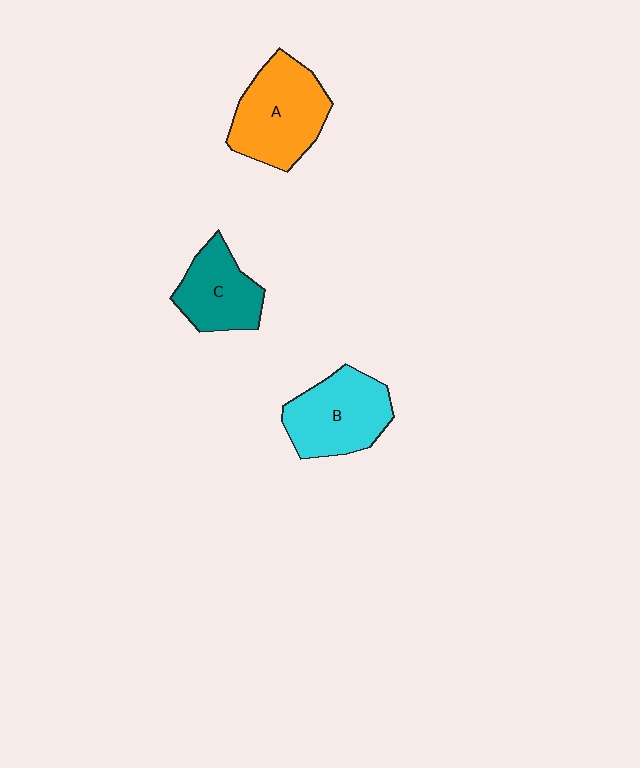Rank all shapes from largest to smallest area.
From largest to smallest: A (orange), B (cyan), C (teal).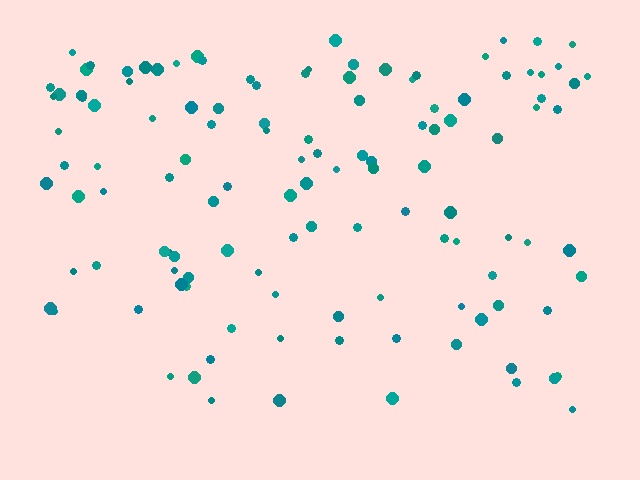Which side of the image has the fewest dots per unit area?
The bottom.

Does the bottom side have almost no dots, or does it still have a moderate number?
Still a moderate number, just noticeably fewer than the top.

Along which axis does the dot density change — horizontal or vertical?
Vertical.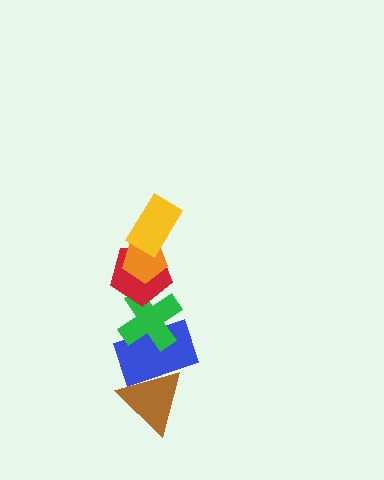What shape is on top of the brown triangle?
The blue rectangle is on top of the brown triangle.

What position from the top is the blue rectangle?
The blue rectangle is 5th from the top.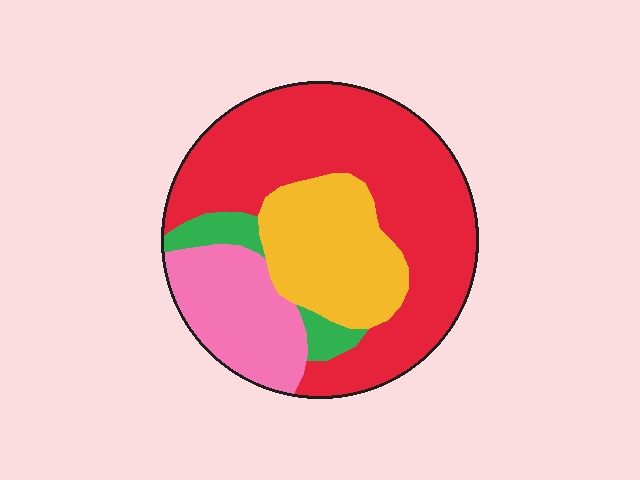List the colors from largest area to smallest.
From largest to smallest: red, yellow, pink, green.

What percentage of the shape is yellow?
Yellow takes up about one fifth (1/5) of the shape.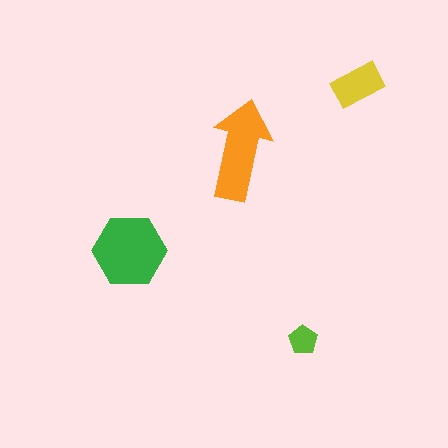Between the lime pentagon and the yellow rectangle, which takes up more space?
The yellow rectangle.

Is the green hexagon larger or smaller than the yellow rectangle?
Larger.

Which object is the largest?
The green hexagon.